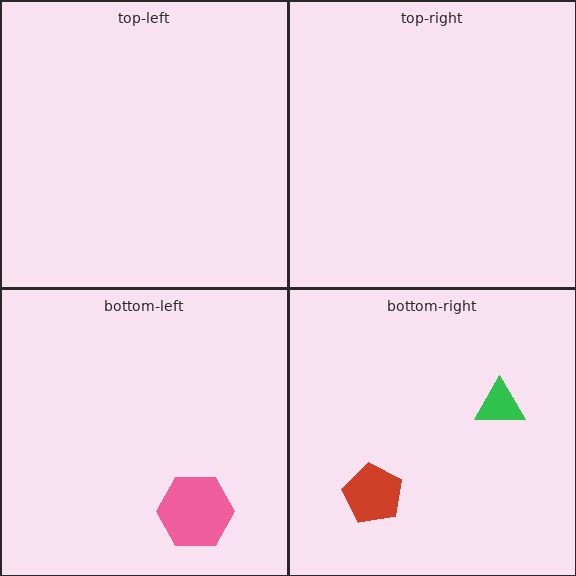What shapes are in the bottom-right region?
The green triangle, the red pentagon.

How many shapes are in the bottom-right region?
2.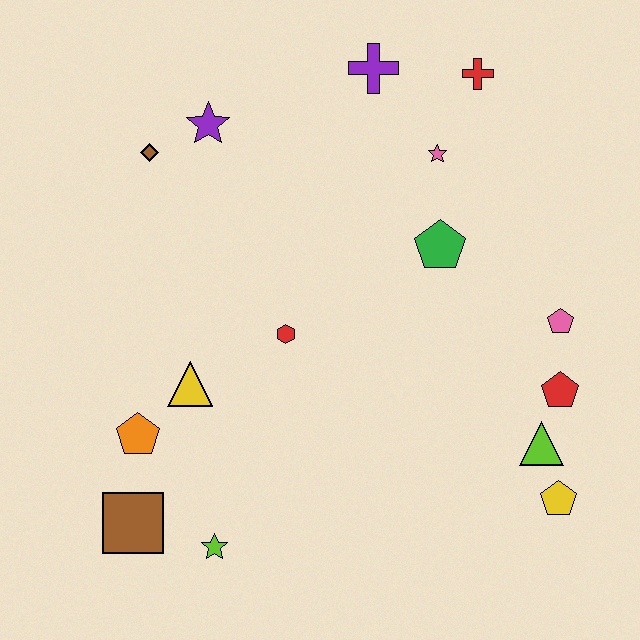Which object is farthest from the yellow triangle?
The red cross is farthest from the yellow triangle.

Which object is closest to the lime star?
The brown square is closest to the lime star.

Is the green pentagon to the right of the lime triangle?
No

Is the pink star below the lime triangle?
No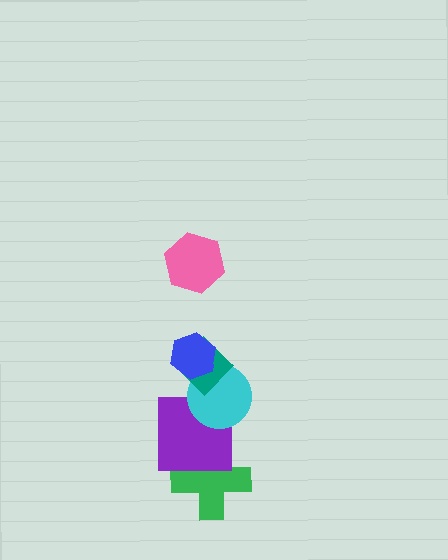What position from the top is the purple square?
The purple square is 5th from the top.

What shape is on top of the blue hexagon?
The pink hexagon is on top of the blue hexagon.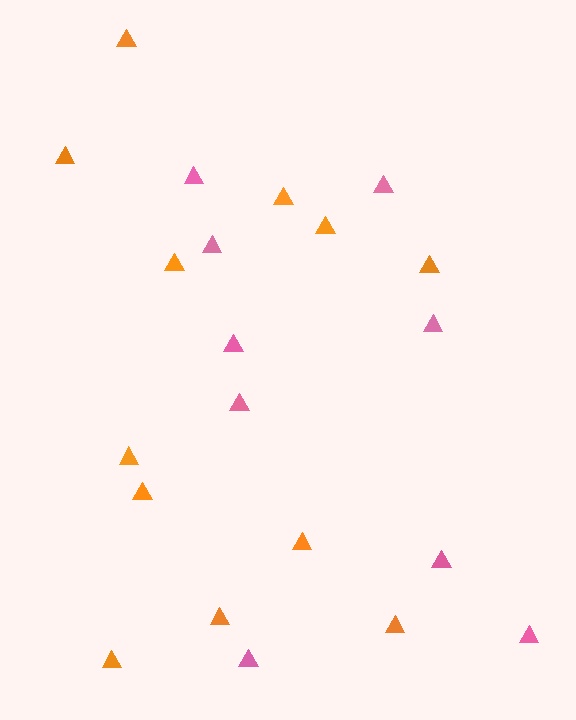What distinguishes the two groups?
There are 2 groups: one group of pink triangles (9) and one group of orange triangles (12).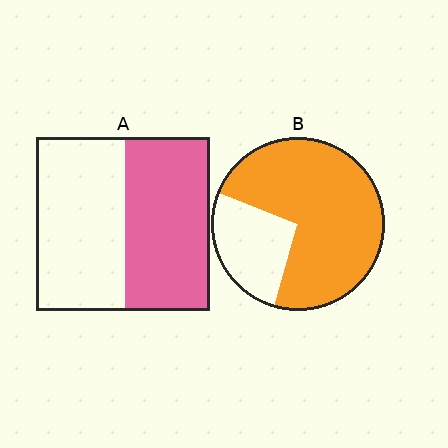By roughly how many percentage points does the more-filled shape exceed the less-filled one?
By roughly 25 percentage points (B over A).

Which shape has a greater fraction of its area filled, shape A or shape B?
Shape B.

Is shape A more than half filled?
Roughly half.